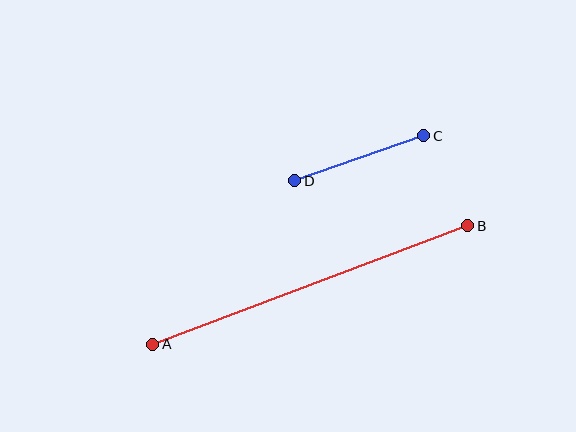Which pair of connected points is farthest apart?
Points A and B are farthest apart.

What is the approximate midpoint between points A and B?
The midpoint is at approximately (310, 285) pixels.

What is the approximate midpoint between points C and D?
The midpoint is at approximately (359, 158) pixels.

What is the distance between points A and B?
The distance is approximately 336 pixels.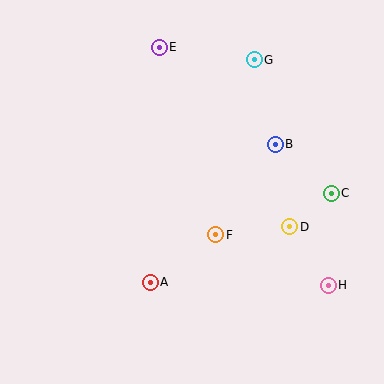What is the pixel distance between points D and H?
The distance between D and H is 70 pixels.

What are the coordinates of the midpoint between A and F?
The midpoint between A and F is at (183, 258).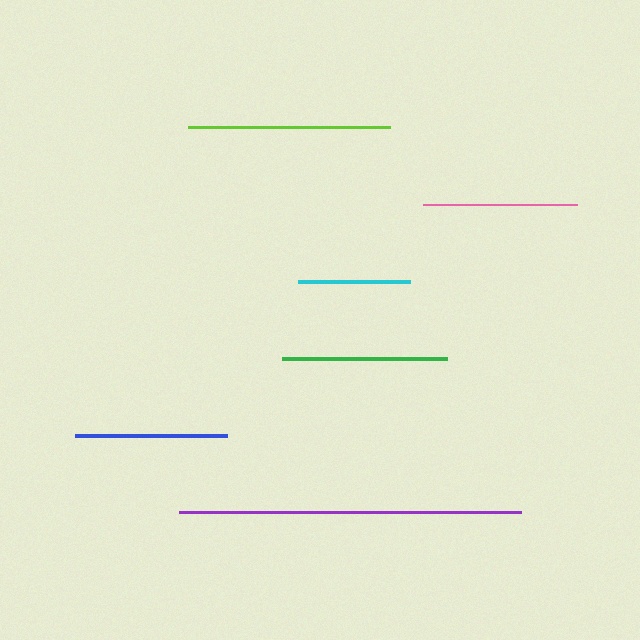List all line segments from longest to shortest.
From longest to shortest: purple, lime, green, pink, blue, cyan.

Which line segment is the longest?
The purple line is the longest at approximately 341 pixels.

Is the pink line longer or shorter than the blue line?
The pink line is longer than the blue line.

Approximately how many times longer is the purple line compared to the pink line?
The purple line is approximately 2.2 times the length of the pink line.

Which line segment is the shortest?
The cyan line is the shortest at approximately 111 pixels.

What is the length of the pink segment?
The pink segment is approximately 155 pixels long.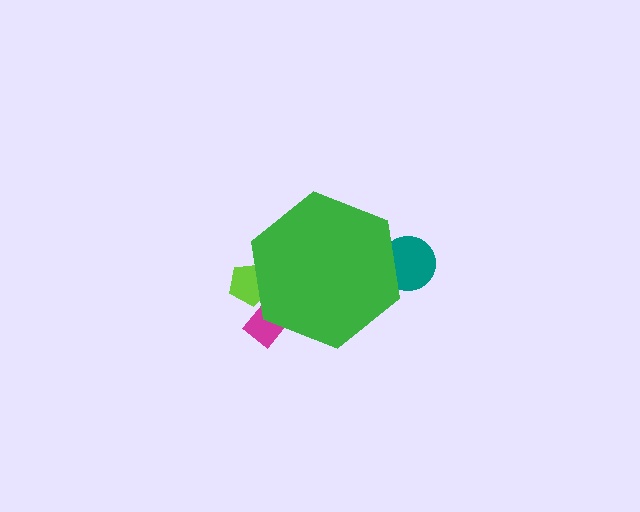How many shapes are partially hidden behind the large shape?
3 shapes are partially hidden.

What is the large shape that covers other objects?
A green hexagon.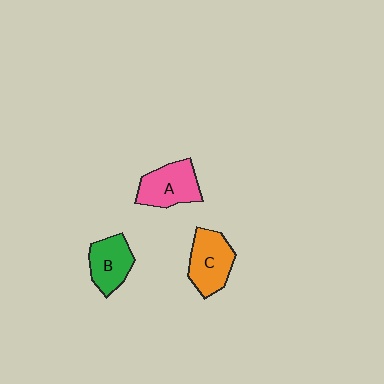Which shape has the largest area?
Shape C (orange).